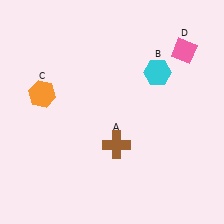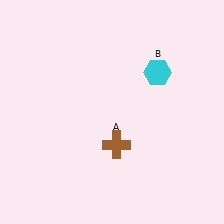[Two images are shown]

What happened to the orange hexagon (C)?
The orange hexagon (C) was removed in Image 2. It was in the top-left area of Image 1.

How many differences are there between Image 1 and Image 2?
There are 2 differences between the two images.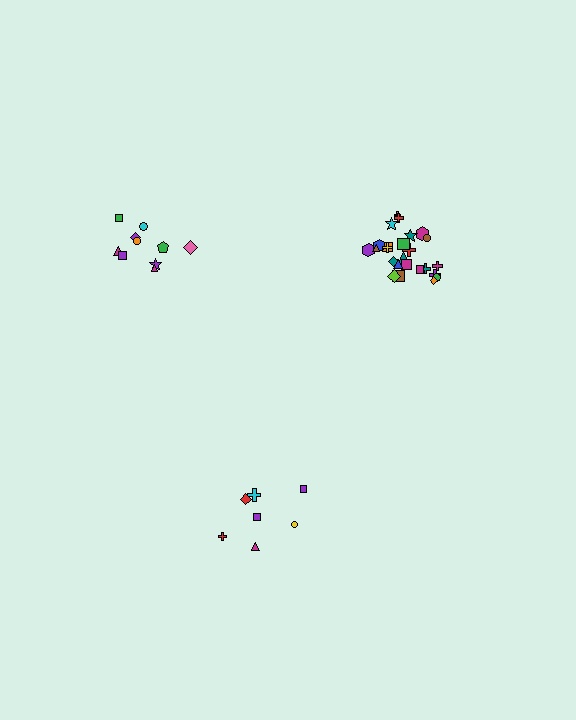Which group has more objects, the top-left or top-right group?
The top-right group.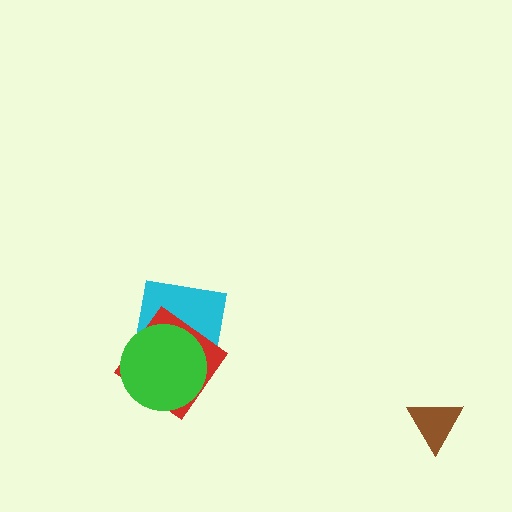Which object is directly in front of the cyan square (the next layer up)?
The red diamond is directly in front of the cyan square.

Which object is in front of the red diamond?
The green circle is in front of the red diamond.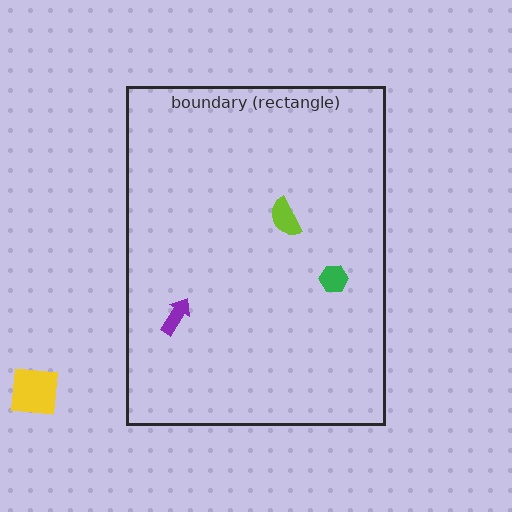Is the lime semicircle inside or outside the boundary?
Inside.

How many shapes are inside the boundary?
3 inside, 1 outside.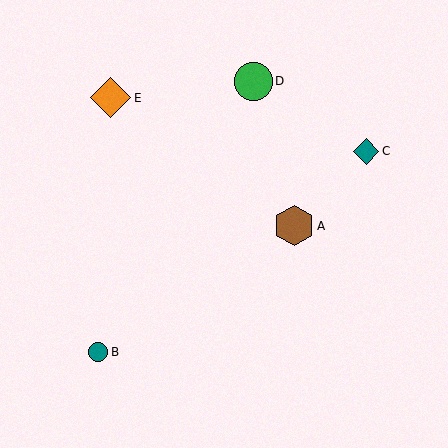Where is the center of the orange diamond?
The center of the orange diamond is at (111, 98).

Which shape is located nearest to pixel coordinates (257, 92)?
The green circle (labeled D) at (253, 81) is nearest to that location.